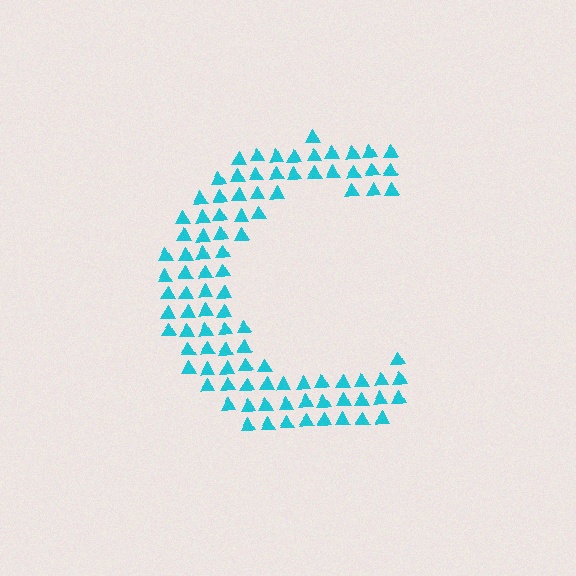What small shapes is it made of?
It is made of small triangles.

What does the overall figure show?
The overall figure shows the letter C.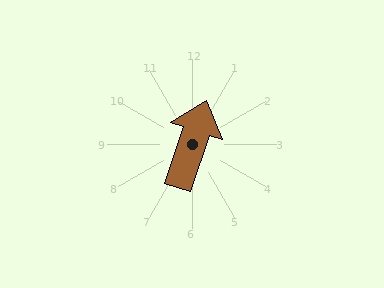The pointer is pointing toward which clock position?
Roughly 1 o'clock.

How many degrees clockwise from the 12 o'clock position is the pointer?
Approximately 18 degrees.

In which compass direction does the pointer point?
North.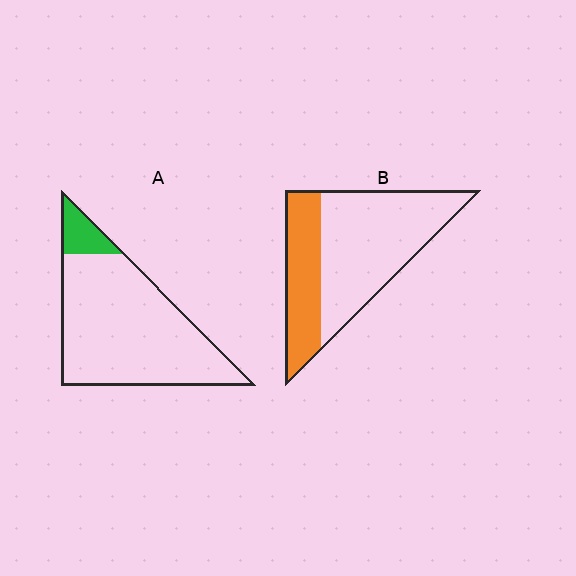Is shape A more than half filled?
No.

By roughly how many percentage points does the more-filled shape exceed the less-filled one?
By roughly 20 percentage points (B over A).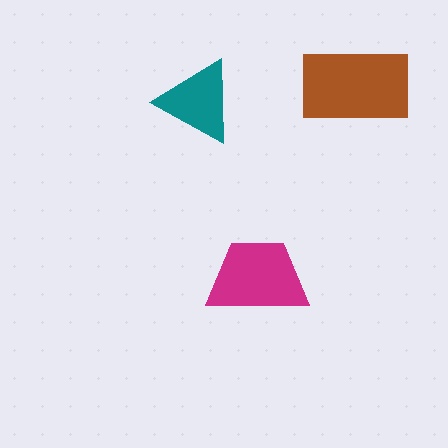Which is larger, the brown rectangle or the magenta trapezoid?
The brown rectangle.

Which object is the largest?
The brown rectangle.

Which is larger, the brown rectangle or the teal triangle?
The brown rectangle.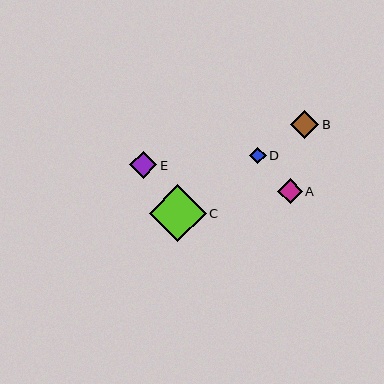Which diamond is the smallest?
Diamond D is the smallest with a size of approximately 17 pixels.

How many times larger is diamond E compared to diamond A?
Diamond E is approximately 1.1 times the size of diamond A.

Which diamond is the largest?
Diamond C is the largest with a size of approximately 57 pixels.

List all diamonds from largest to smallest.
From largest to smallest: C, B, E, A, D.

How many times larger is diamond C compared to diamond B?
Diamond C is approximately 2.0 times the size of diamond B.